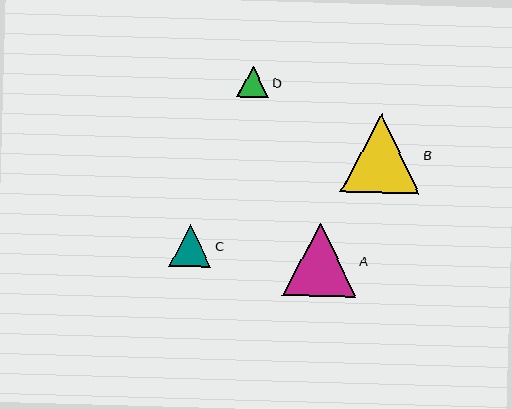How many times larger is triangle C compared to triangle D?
Triangle C is approximately 1.3 times the size of triangle D.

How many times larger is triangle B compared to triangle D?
Triangle B is approximately 2.5 times the size of triangle D.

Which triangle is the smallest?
Triangle D is the smallest with a size of approximately 32 pixels.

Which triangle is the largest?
Triangle B is the largest with a size of approximately 79 pixels.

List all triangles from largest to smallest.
From largest to smallest: B, A, C, D.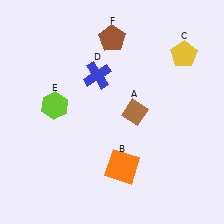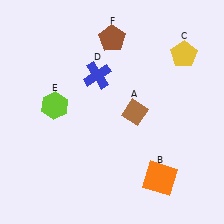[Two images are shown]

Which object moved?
The orange square (B) moved right.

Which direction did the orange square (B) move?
The orange square (B) moved right.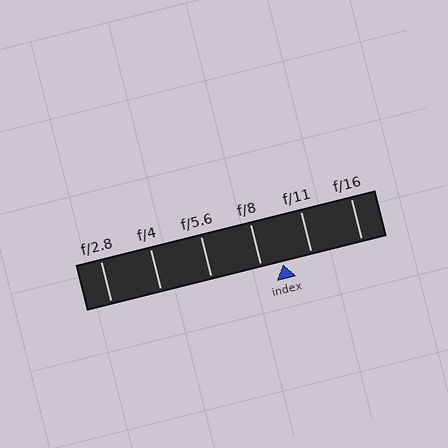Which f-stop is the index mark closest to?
The index mark is closest to f/8.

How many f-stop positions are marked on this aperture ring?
There are 6 f-stop positions marked.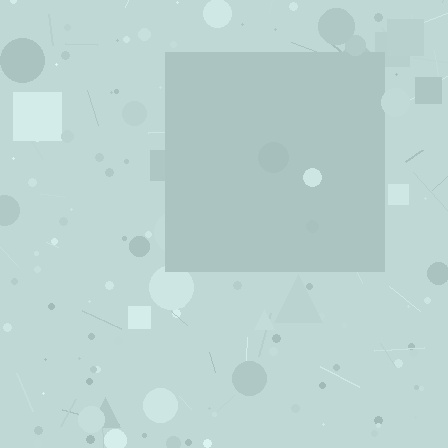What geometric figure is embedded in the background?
A square is embedded in the background.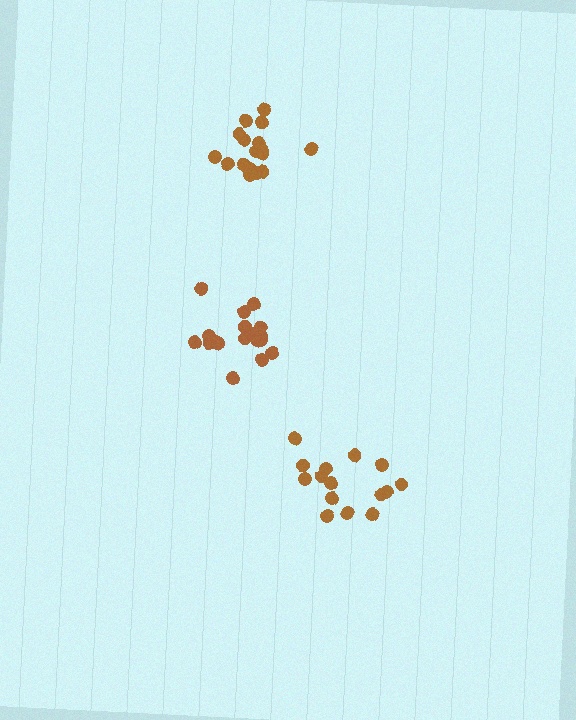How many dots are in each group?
Group 1: 15 dots, Group 2: 17 dots, Group 3: 19 dots (51 total).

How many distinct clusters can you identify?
There are 3 distinct clusters.